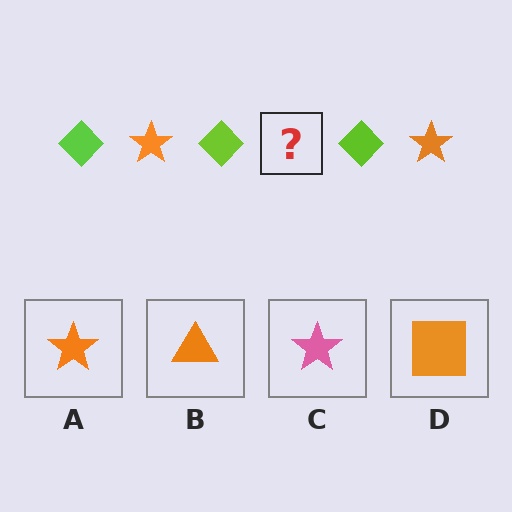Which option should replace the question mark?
Option A.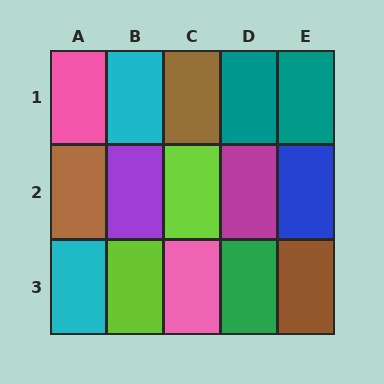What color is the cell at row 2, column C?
Lime.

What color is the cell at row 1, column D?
Teal.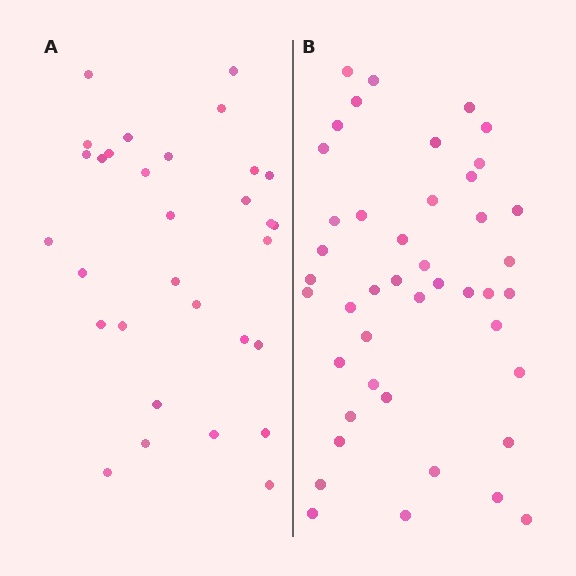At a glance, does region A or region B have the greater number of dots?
Region B (the right region) has more dots.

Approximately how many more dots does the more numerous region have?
Region B has approximately 15 more dots than region A.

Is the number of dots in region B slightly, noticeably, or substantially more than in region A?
Region B has noticeably more, but not dramatically so. The ratio is roughly 1.4 to 1.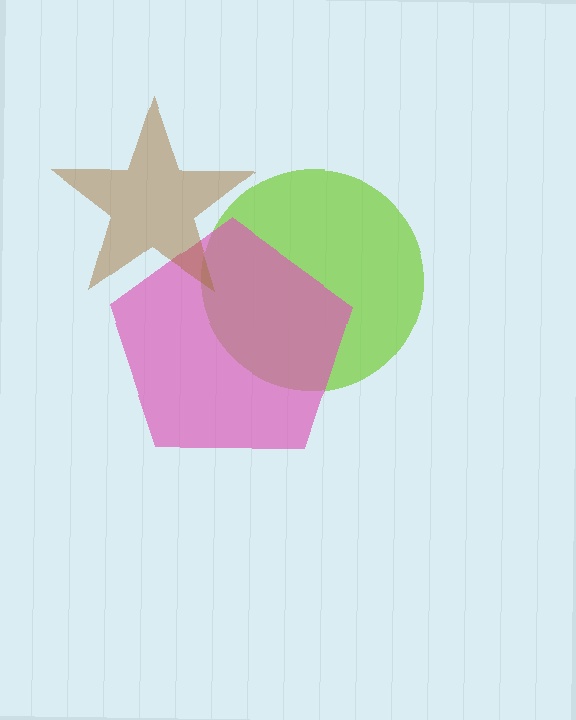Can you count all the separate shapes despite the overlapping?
Yes, there are 3 separate shapes.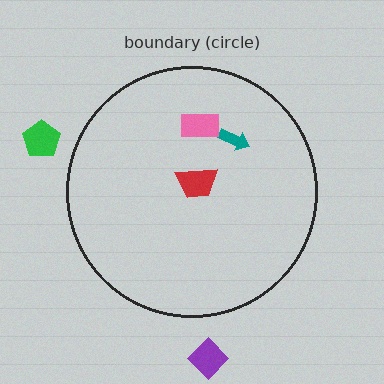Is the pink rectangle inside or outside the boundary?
Inside.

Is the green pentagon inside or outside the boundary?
Outside.